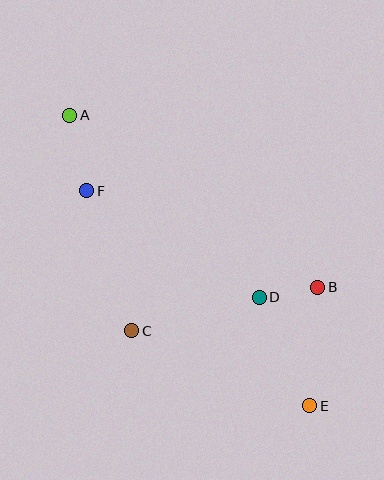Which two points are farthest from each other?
Points A and E are farthest from each other.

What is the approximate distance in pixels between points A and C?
The distance between A and C is approximately 224 pixels.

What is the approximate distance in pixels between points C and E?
The distance between C and E is approximately 193 pixels.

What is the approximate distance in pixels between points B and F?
The distance between B and F is approximately 250 pixels.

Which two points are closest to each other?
Points B and D are closest to each other.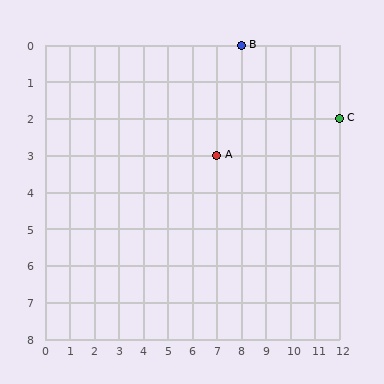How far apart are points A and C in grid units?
Points A and C are 5 columns and 1 row apart (about 5.1 grid units diagonally).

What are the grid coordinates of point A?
Point A is at grid coordinates (7, 3).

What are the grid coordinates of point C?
Point C is at grid coordinates (12, 2).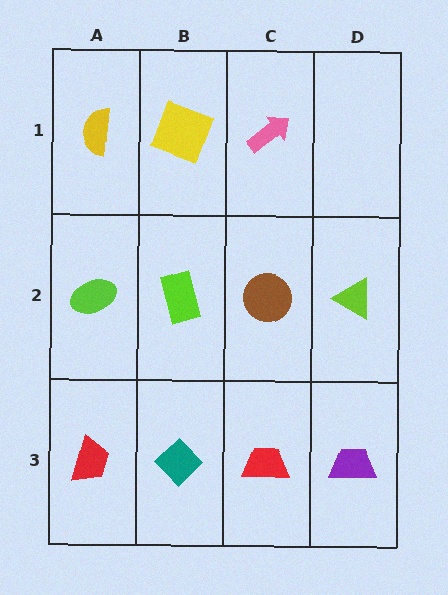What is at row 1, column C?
A pink arrow.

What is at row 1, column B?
A yellow square.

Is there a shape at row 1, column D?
No, that cell is empty.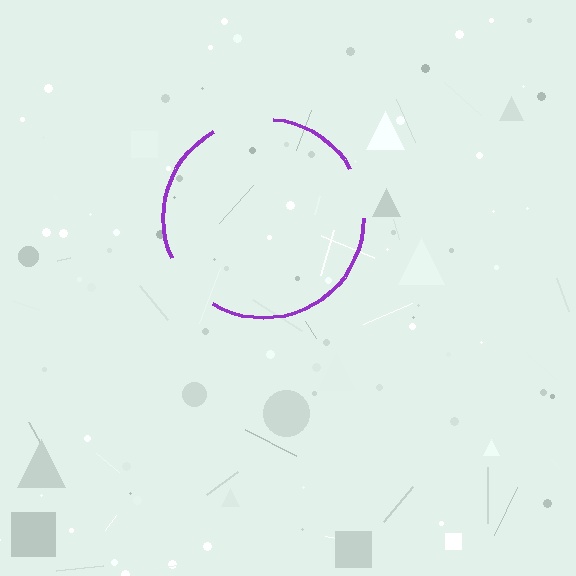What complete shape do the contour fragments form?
The contour fragments form a circle.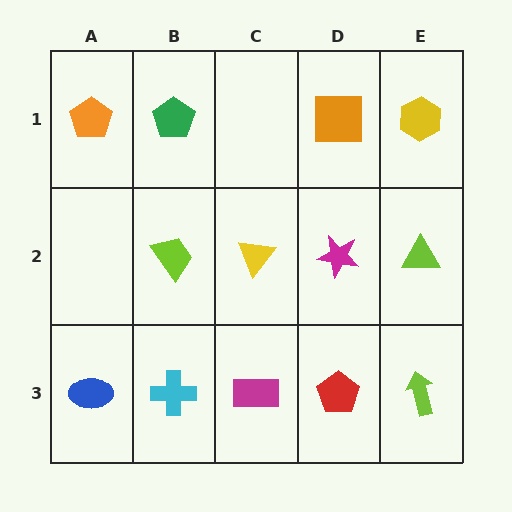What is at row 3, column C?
A magenta rectangle.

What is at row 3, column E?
A lime arrow.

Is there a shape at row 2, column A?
No, that cell is empty.